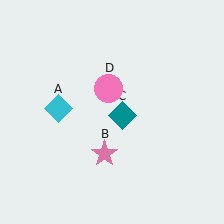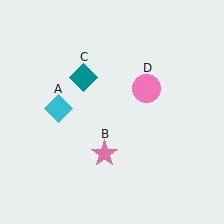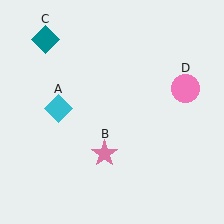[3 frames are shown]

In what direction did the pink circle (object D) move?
The pink circle (object D) moved right.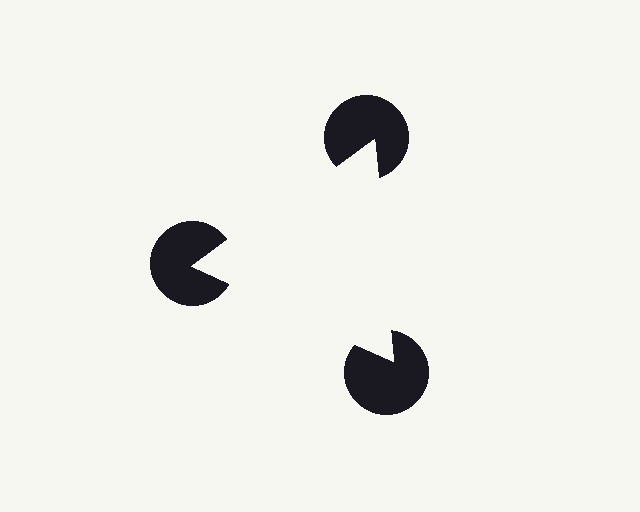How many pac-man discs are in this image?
There are 3 — one at each vertex of the illusory triangle.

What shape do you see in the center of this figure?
An illusory triangle — its edges are inferred from the aligned wedge cuts in the pac-man discs, not physically drawn.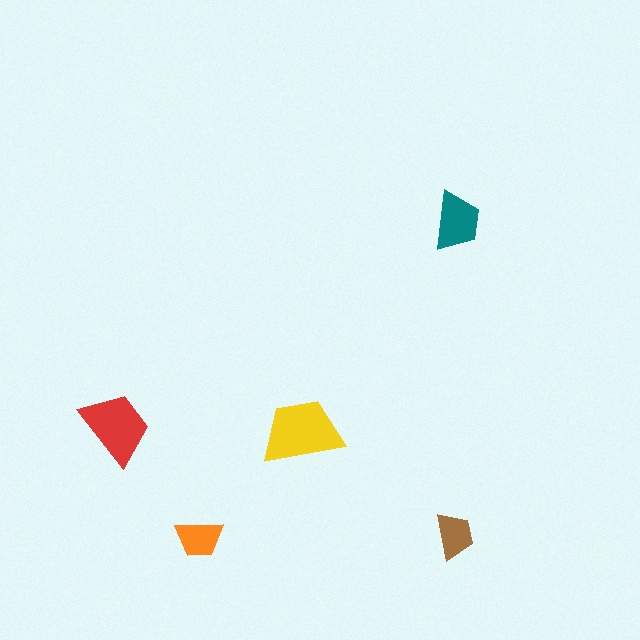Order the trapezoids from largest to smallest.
the yellow one, the red one, the teal one, the orange one, the brown one.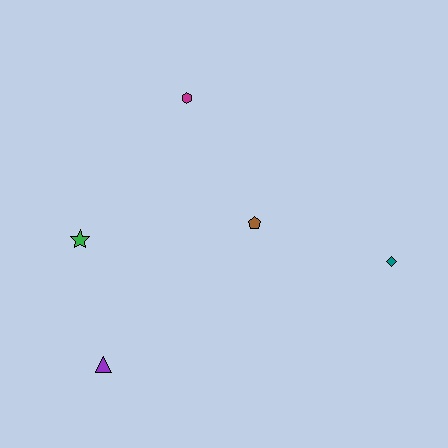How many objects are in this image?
There are 5 objects.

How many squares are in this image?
There are no squares.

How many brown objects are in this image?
There is 1 brown object.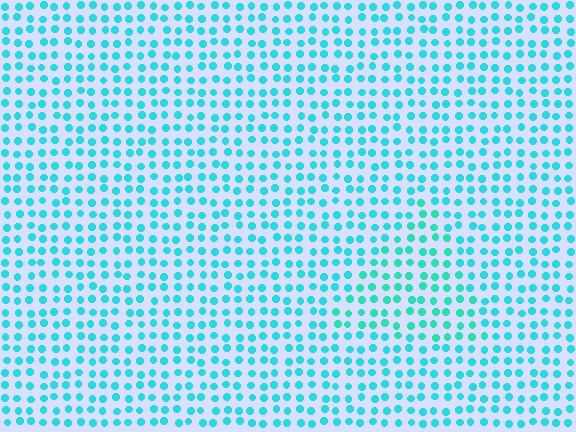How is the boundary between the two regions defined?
The boundary is defined purely by a slight shift in hue (about 18 degrees). Spacing, size, and orientation are identical on both sides.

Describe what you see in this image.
The image is filled with small cyan elements in a uniform arrangement. A triangle-shaped region is visible where the elements are tinted to a slightly different hue, forming a subtle color boundary.